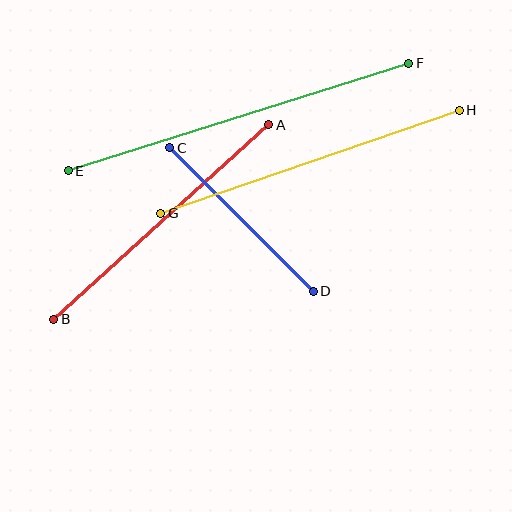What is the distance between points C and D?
The distance is approximately 203 pixels.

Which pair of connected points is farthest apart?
Points E and F are farthest apart.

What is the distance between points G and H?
The distance is approximately 316 pixels.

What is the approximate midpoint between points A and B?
The midpoint is at approximately (161, 222) pixels.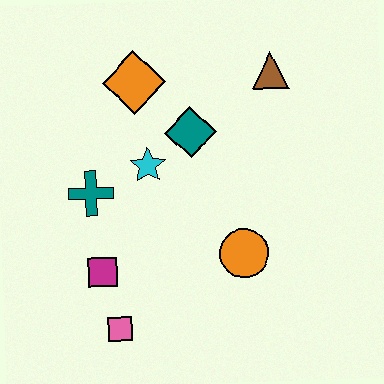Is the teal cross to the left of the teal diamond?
Yes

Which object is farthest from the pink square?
The brown triangle is farthest from the pink square.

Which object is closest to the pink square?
The magenta square is closest to the pink square.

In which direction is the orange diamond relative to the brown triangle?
The orange diamond is to the left of the brown triangle.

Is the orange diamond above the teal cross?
Yes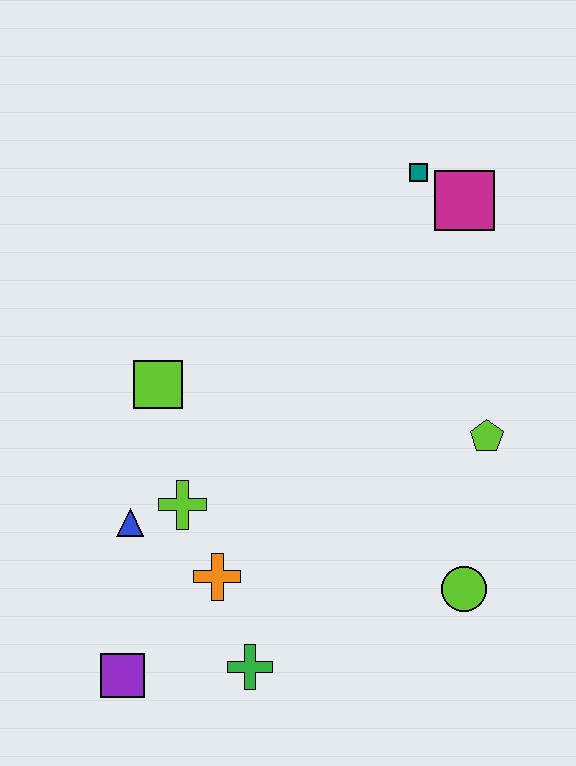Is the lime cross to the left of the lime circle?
Yes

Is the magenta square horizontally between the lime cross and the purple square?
No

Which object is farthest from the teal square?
The purple square is farthest from the teal square.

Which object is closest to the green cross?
The orange cross is closest to the green cross.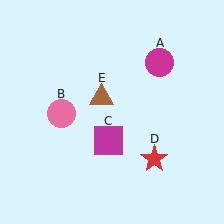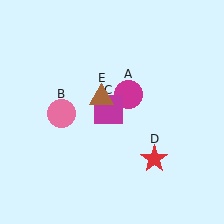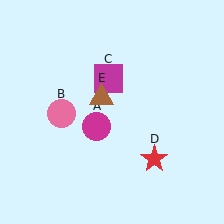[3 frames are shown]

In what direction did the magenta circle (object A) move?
The magenta circle (object A) moved down and to the left.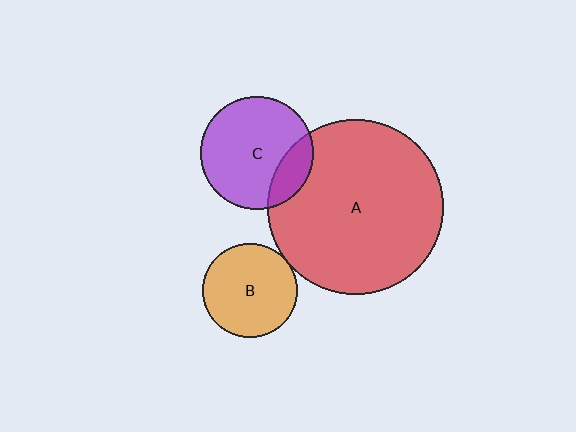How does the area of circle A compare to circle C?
Approximately 2.4 times.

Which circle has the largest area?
Circle A (red).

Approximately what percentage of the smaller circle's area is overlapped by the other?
Approximately 5%.